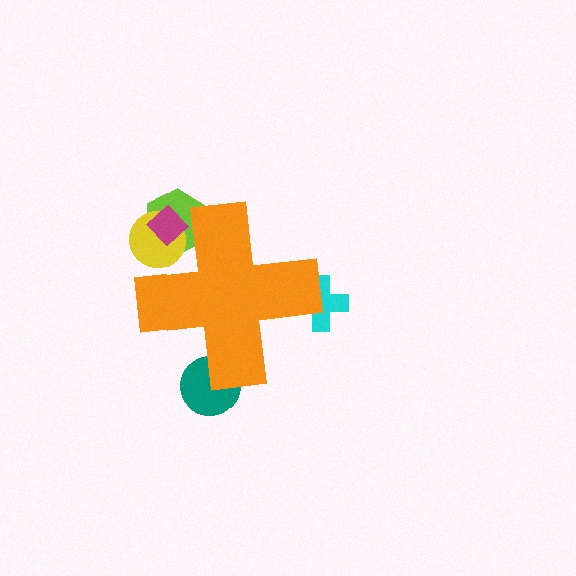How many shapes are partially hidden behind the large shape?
5 shapes are partially hidden.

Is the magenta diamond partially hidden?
Yes, the magenta diamond is partially hidden behind the orange cross.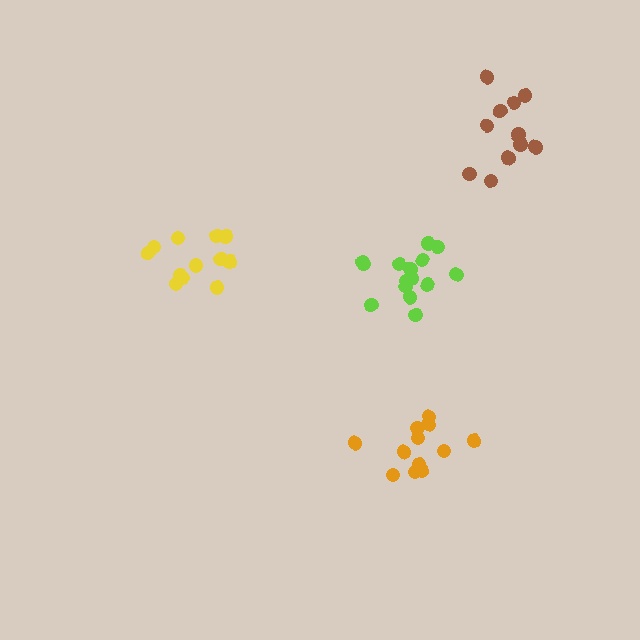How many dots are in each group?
Group 1: 12 dots, Group 2: 15 dots, Group 3: 11 dots, Group 4: 12 dots (50 total).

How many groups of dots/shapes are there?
There are 4 groups.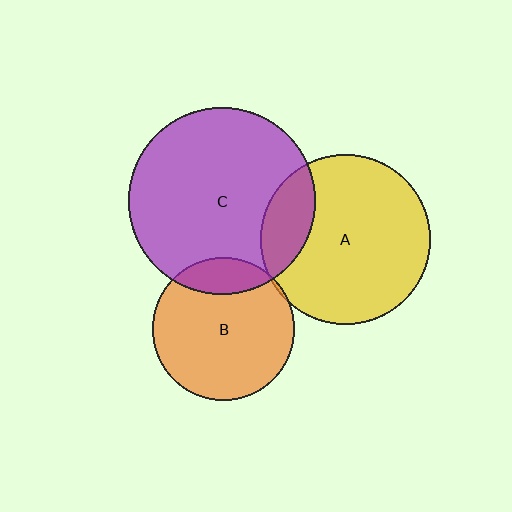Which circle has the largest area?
Circle C (purple).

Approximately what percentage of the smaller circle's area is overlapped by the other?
Approximately 5%.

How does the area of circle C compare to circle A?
Approximately 1.2 times.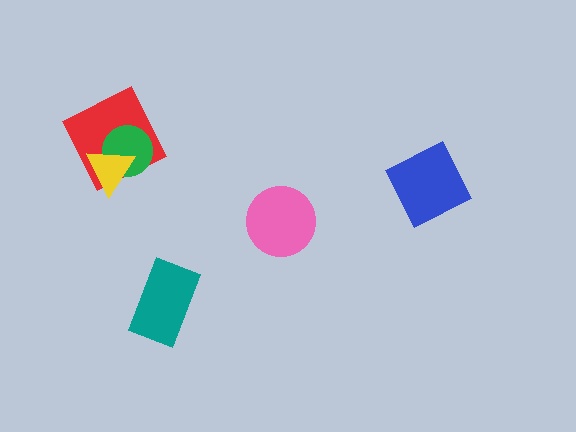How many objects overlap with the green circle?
2 objects overlap with the green circle.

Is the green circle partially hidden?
Yes, it is partially covered by another shape.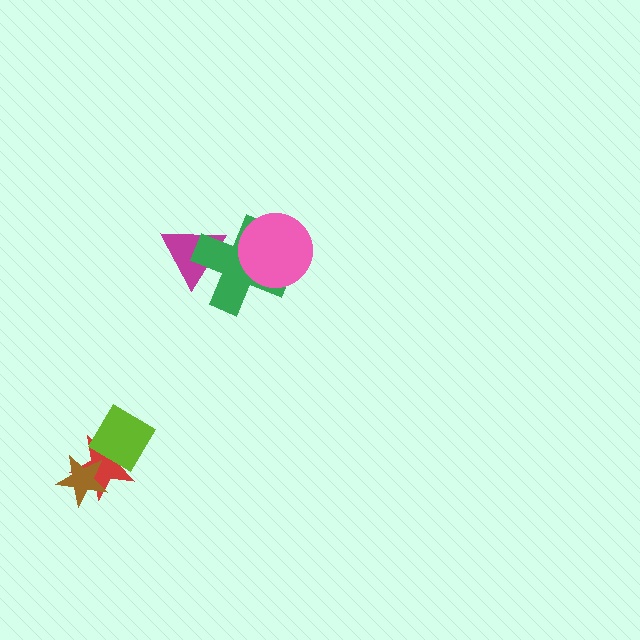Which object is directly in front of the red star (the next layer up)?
The brown star is directly in front of the red star.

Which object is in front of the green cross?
The pink circle is in front of the green cross.